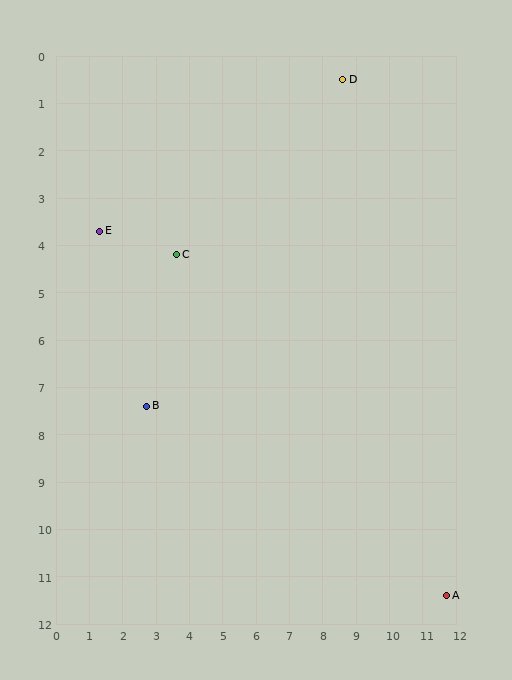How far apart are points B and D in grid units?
Points B and D are about 9.1 grid units apart.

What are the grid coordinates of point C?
Point C is at approximately (3.6, 4.2).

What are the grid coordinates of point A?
Point A is at approximately (11.7, 11.4).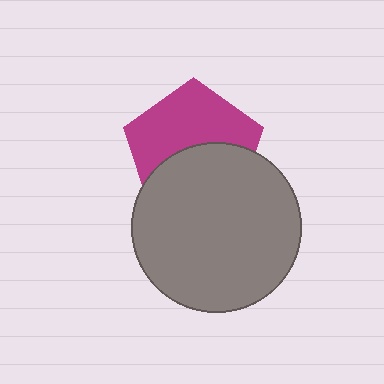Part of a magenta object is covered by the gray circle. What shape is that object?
It is a pentagon.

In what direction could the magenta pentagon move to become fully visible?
The magenta pentagon could move up. That would shift it out from behind the gray circle entirely.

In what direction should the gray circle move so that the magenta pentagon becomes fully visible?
The gray circle should move down. That is the shortest direction to clear the overlap and leave the magenta pentagon fully visible.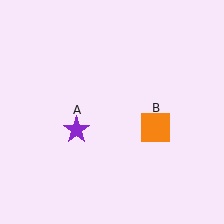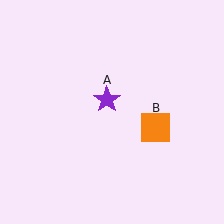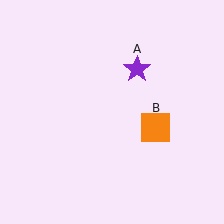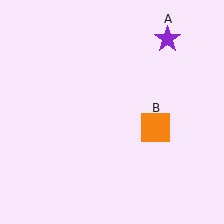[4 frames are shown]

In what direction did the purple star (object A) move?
The purple star (object A) moved up and to the right.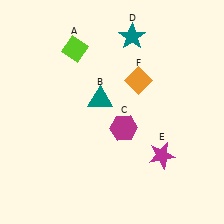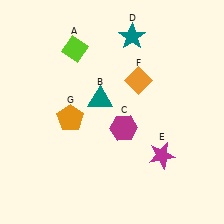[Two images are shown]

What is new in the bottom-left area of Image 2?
An orange pentagon (G) was added in the bottom-left area of Image 2.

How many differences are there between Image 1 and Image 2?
There is 1 difference between the two images.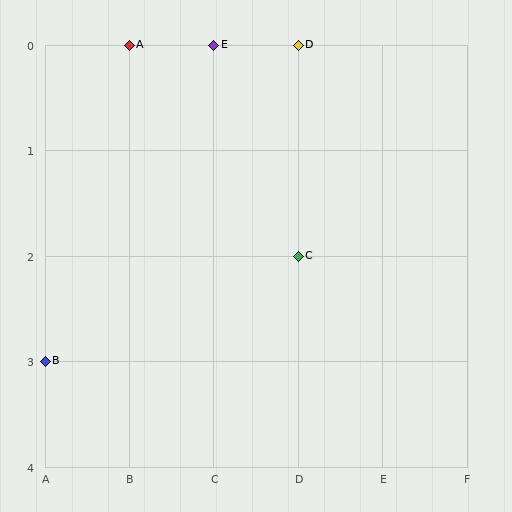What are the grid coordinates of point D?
Point D is at grid coordinates (D, 0).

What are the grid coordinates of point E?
Point E is at grid coordinates (C, 0).